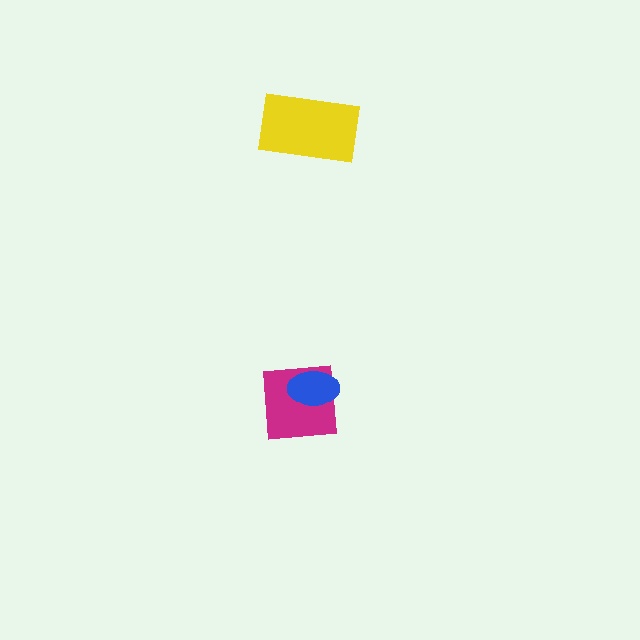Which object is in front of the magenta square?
The blue ellipse is in front of the magenta square.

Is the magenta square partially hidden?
Yes, it is partially covered by another shape.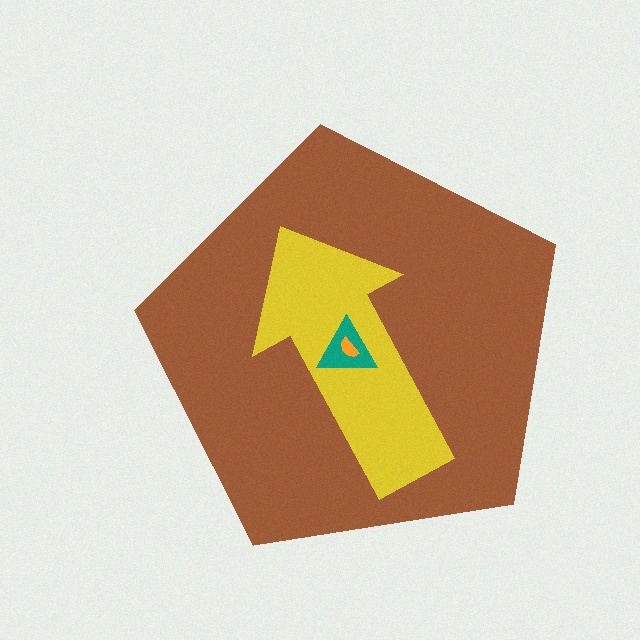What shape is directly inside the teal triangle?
The orange semicircle.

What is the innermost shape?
The orange semicircle.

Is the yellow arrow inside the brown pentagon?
Yes.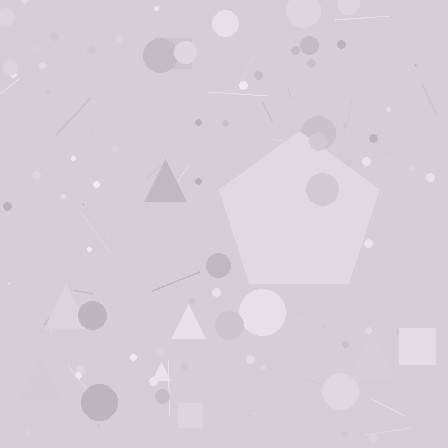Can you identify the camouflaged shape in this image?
The camouflaged shape is a pentagon.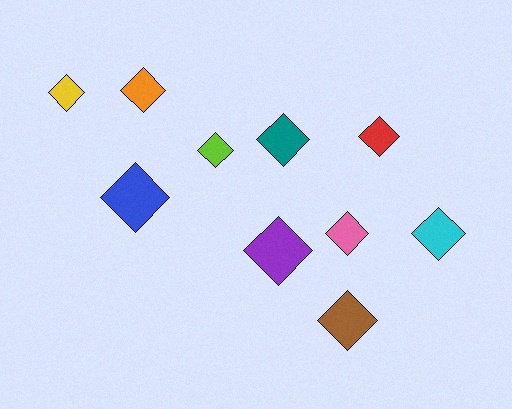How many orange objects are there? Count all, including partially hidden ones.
There is 1 orange object.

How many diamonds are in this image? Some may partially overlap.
There are 10 diamonds.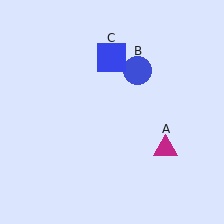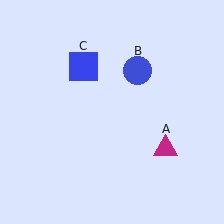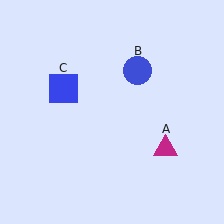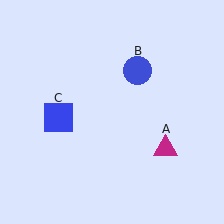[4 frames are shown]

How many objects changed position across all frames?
1 object changed position: blue square (object C).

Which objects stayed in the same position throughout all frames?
Magenta triangle (object A) and blue circle (object B) remained stationary.